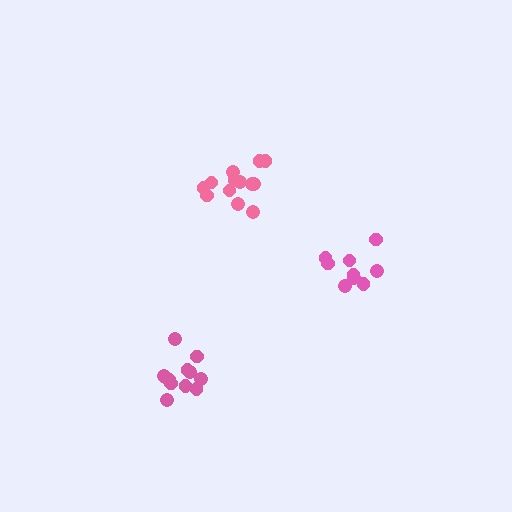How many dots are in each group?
Group 1: 12 dots, Group 2: 13 dots, Group 3: 9 dots (34 total).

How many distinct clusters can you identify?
There are 3 distinct clusters.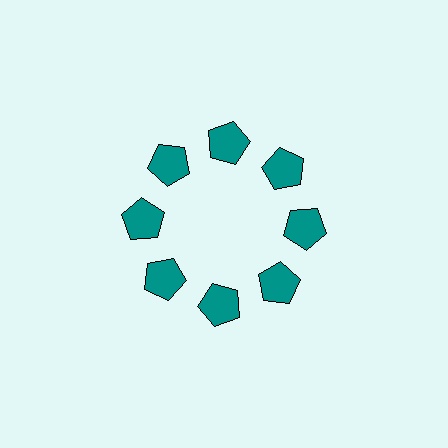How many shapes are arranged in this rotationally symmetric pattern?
There are 8 shapes, arranged in 8 groups of 1.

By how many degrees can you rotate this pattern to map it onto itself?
The pattern maps onto itself every 45 degrees of rotation.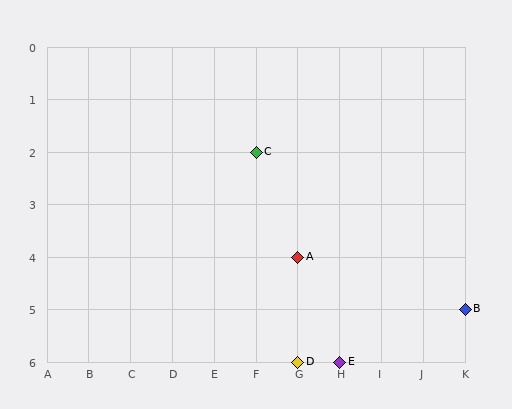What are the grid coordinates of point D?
Point D is at grid coordinates (G, 6).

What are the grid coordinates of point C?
Point C is at grid coordinates (F, 2).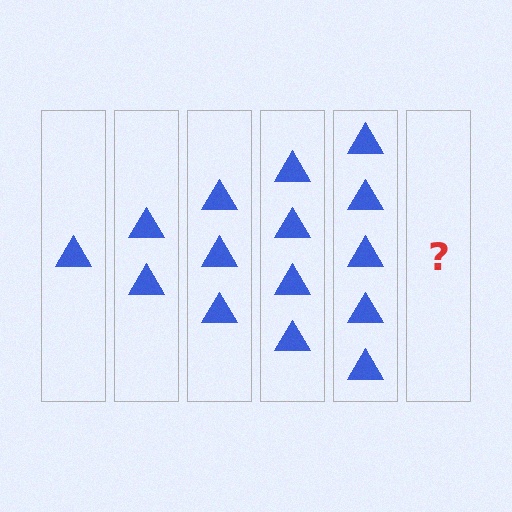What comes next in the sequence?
The next element should be 6 triangles.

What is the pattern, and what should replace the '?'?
The pattern is that each step adds one more triangle. The '?' should be 6 triangles.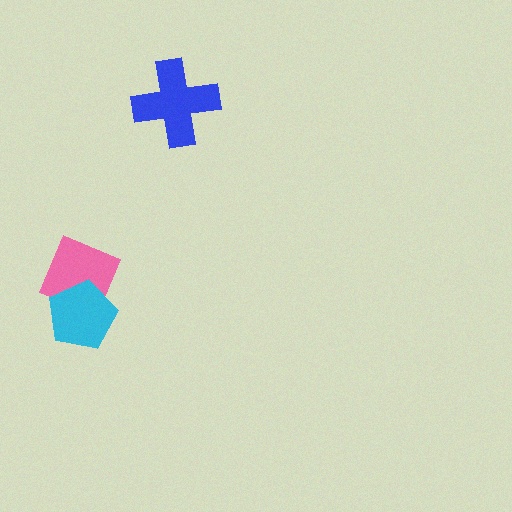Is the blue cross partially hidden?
No, no other shape covers it.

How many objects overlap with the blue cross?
0 objects overlap with the blue cross.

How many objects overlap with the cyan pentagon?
1 object overlaps with the cyan pentagon.